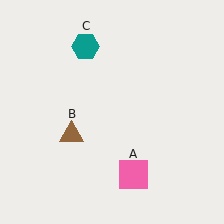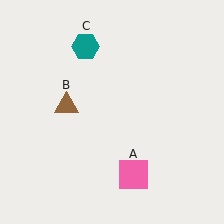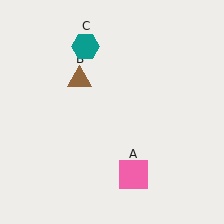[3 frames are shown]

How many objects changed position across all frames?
1 object changed position: brown triangle (object B).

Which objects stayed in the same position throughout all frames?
Pink square (object A) and teal hexagon (object C) remained stationary.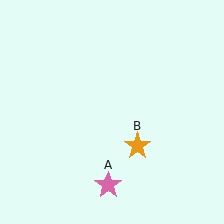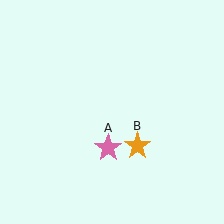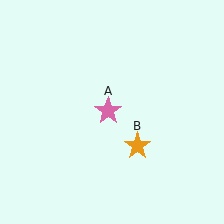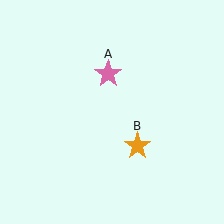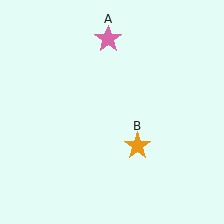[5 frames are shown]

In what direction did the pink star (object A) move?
The pink star (object A) moved up.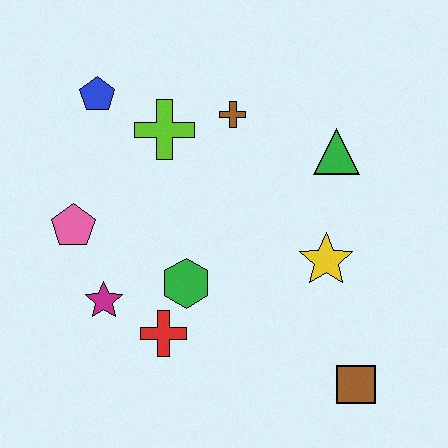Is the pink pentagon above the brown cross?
No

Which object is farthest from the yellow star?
The blue pentagon is farthest from the yellow star.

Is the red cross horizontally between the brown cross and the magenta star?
Yes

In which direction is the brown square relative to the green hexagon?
The brown square is to the right of the green hexagon.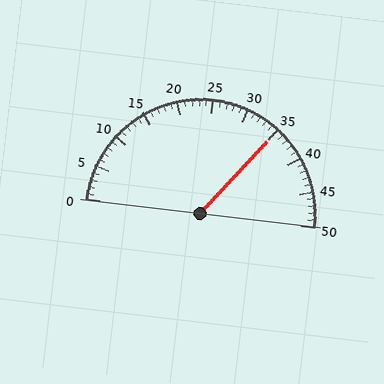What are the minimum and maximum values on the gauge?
The gauge ranges from 0 to 50.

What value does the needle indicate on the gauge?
The needle indicates approximately 35.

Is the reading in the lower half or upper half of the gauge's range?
The reading is in the upper half of the range (0 to 50).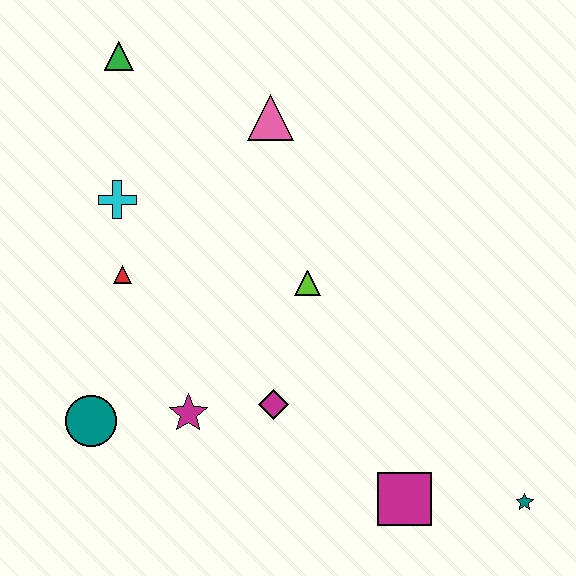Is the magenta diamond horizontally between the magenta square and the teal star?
No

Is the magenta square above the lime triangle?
No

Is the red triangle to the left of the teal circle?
No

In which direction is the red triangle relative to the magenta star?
The red triangle is above the magenta star.